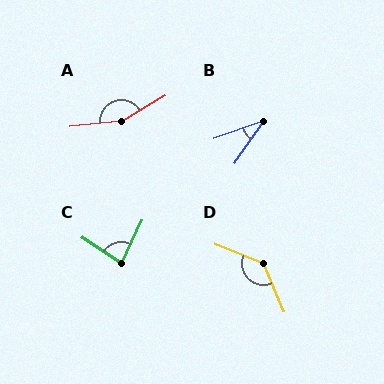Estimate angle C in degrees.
Approximately 81 degrees.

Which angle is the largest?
A, at approximately 155 degrees.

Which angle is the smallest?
B, at approximately 36 degrees.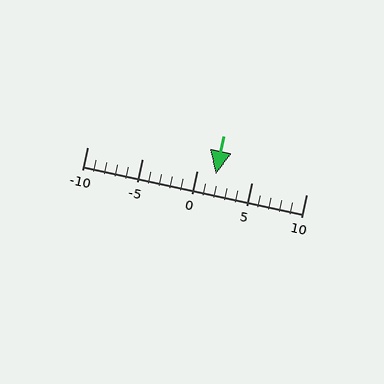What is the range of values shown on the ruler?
The ruler shows values from -10 to 10.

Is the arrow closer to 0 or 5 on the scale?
The arrow is closer to 0.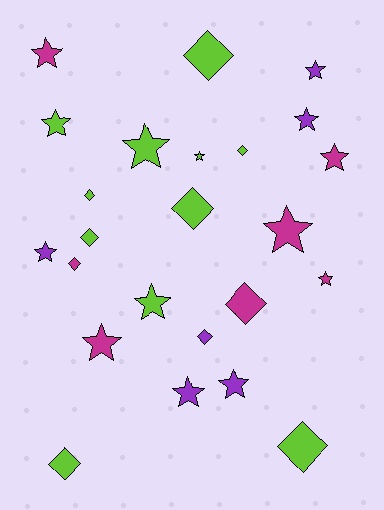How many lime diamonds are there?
There are 7 lime diamonds.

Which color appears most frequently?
Lime, with 11 objects.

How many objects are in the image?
There are 24 objects.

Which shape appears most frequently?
Star, with 14 objects.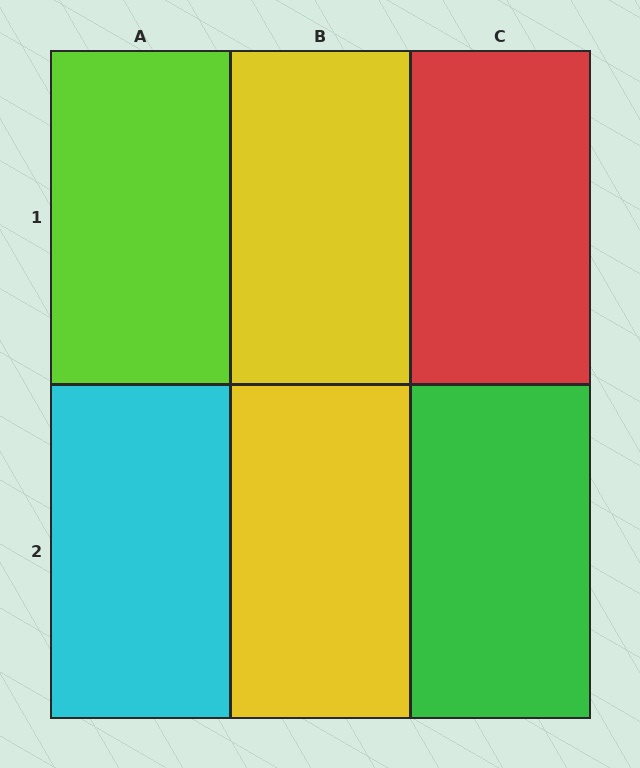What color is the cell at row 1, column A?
Lime.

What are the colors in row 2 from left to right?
Cyan, yellow, green.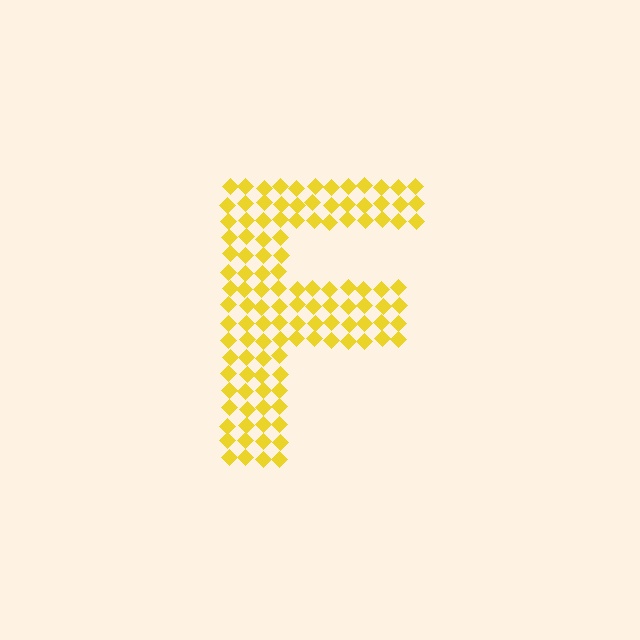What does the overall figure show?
The overall figure shows the letter F.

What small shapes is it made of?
It is made of small diamonds.